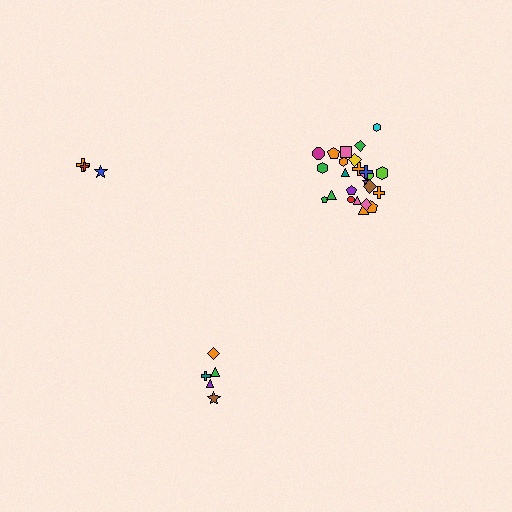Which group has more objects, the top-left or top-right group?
The top-right group.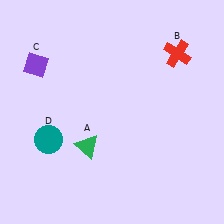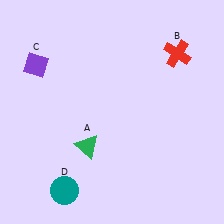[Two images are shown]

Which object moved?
The teal circle (D) moved down.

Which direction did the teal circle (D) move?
The teal circle (D) moved down.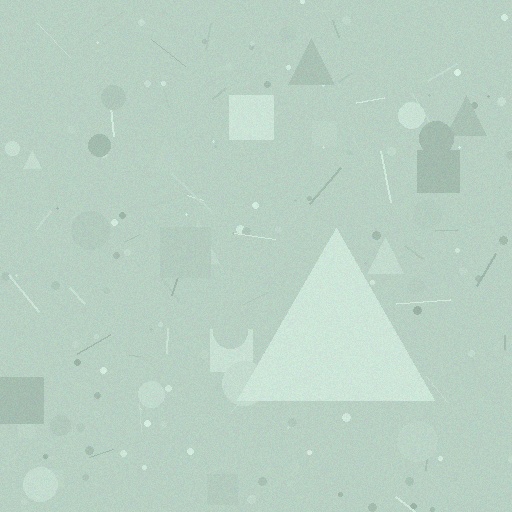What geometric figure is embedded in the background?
A triangle is embedded in the background.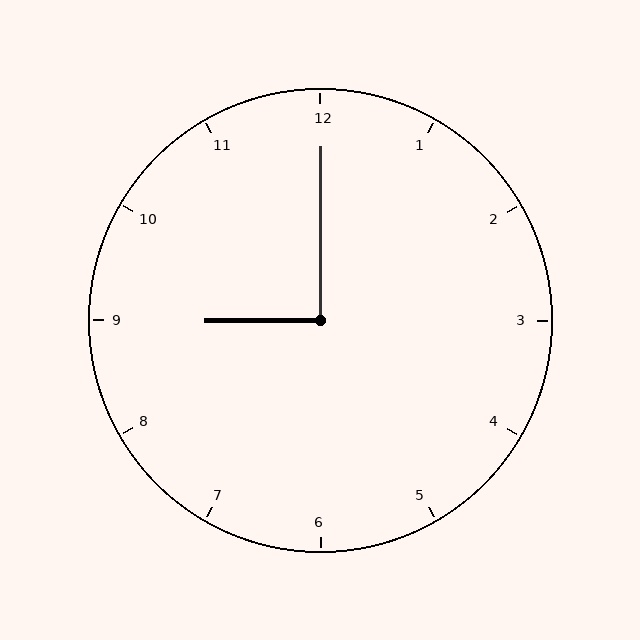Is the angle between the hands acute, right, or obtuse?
It is right.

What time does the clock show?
9:00.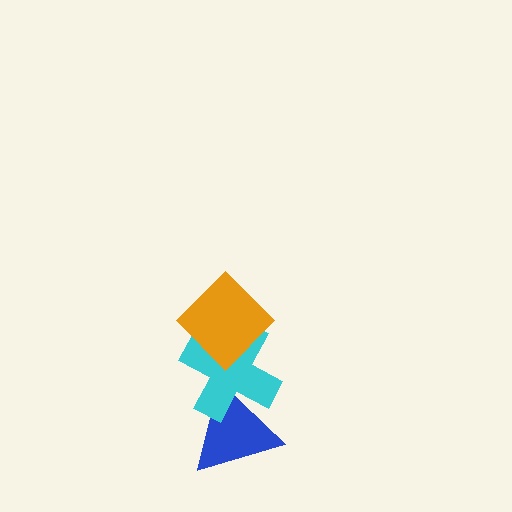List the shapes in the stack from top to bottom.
From top to bottom: the orange diamond, the cyan cross, the blue triangle.